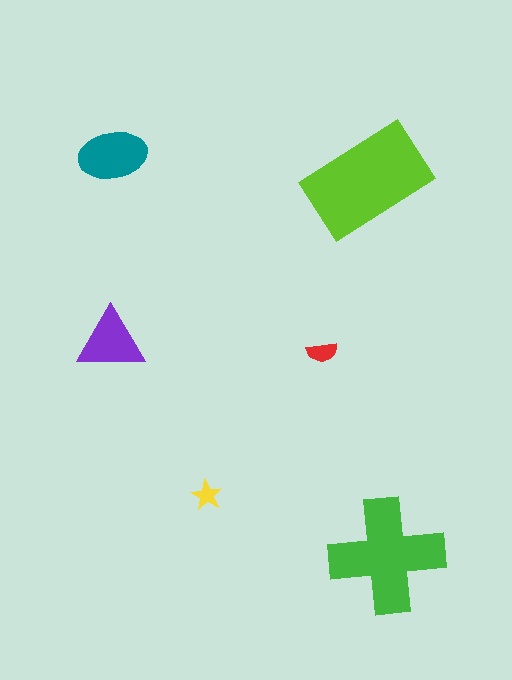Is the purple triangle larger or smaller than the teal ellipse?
Smaller.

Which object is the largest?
The lime rectangle.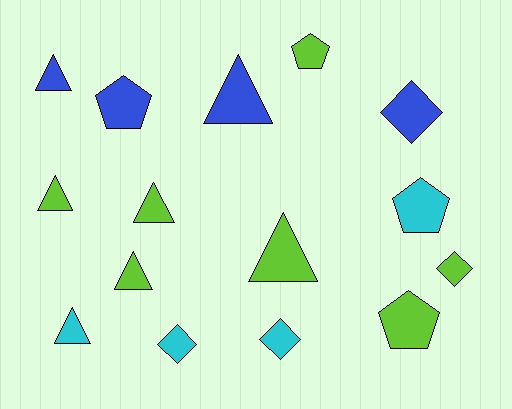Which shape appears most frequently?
Triangle, with 7 objects.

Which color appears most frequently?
Lime, with 7 objects.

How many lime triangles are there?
There are 4 lime triangles.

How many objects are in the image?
There are 15 objects.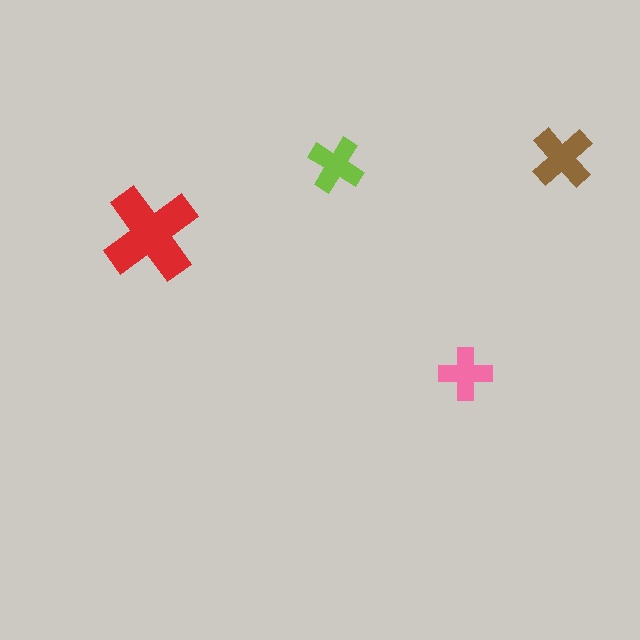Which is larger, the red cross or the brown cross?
The red one.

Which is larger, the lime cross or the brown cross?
The brown one.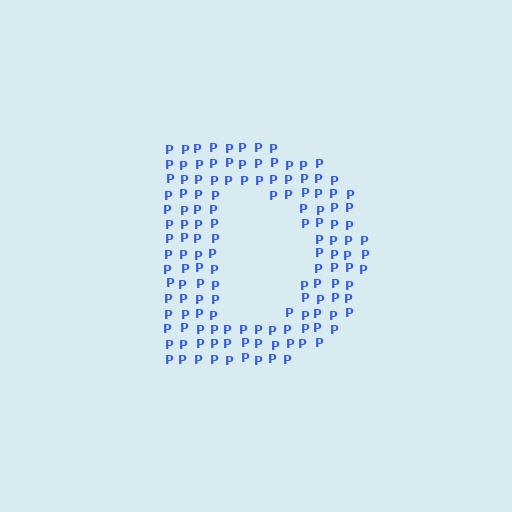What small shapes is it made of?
It is made of small letter P's.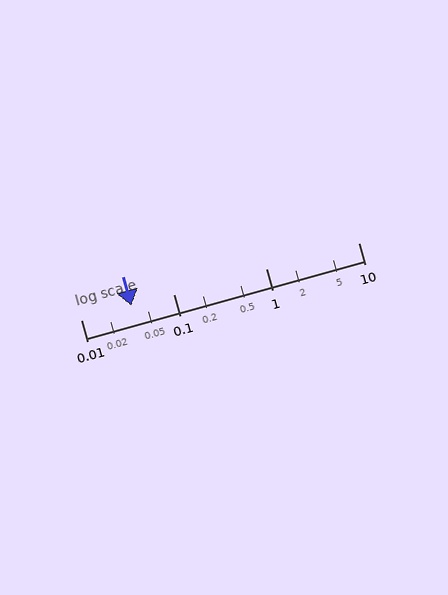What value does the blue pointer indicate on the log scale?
The pointer indicates approximately 0.035.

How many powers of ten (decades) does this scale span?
The scale spans 3 decades, from 0.01 to 10.